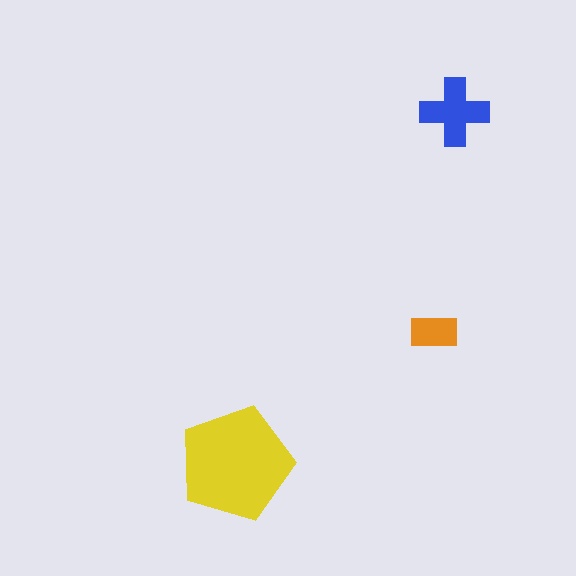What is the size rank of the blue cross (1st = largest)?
2nd.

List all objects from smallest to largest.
The orange rectangle, the blue cross, the yellow pentagon.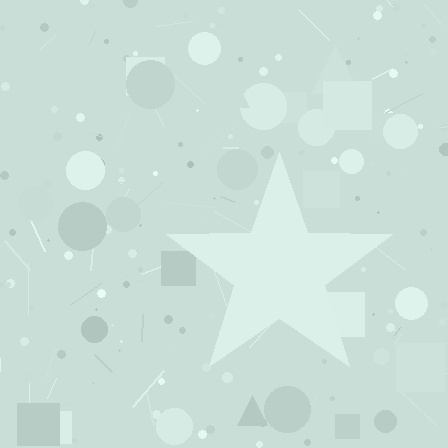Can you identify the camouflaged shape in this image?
The camouflaged shape is a star.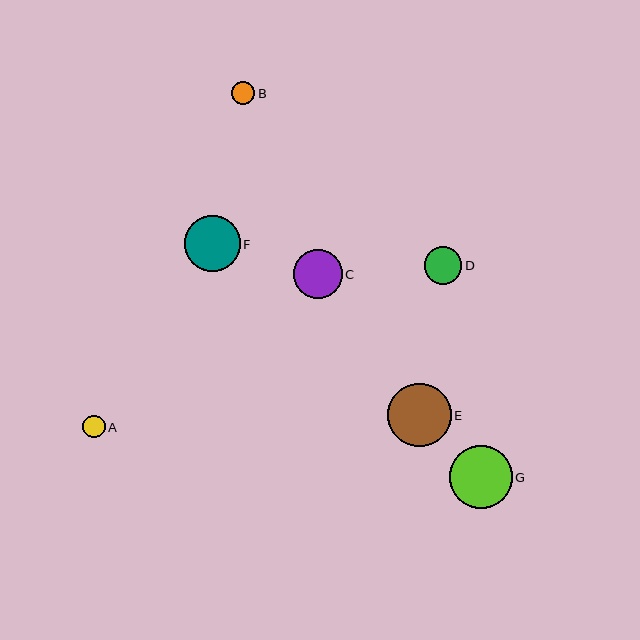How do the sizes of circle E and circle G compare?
Circle E and circle G are approximately the same size.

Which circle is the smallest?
Circle A is the smallest with a size of approximately 23 pixels.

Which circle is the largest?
Circle E is the largest with a size of approximately 63 pixels.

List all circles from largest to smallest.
From largest to smallest: E, G, F, C, D, B, A.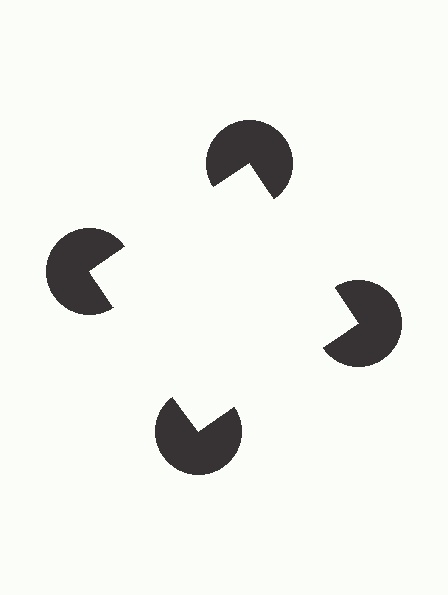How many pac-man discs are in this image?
There are 4 — one at each vertex of the illusory square.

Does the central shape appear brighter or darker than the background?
It typically appears slightly brighter than the background, even though no actual brightness change is drawn.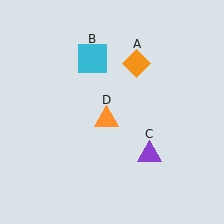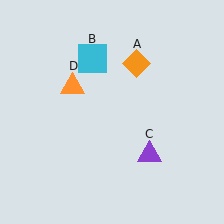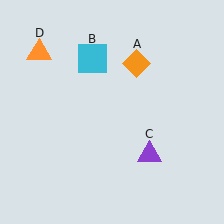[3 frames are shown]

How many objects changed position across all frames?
1 object changed position: orange triangle (object D).